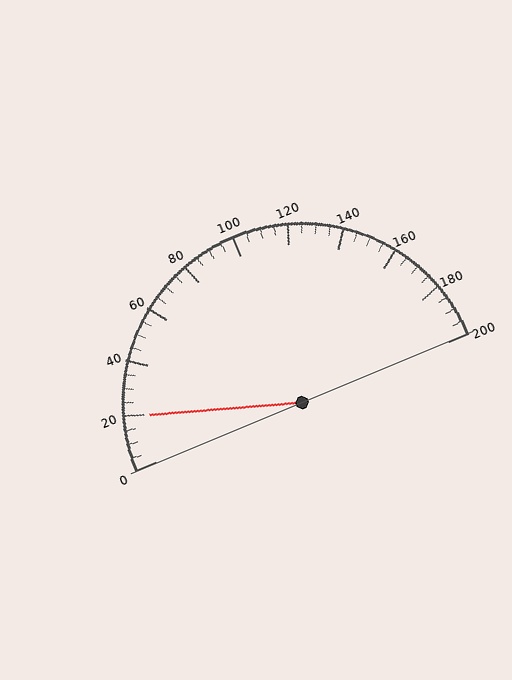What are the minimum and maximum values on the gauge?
The gauge ranges from 0 to 200.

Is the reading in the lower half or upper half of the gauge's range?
The reading is in the lower half of the range (0 to 200).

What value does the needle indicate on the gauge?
The needle indicates approximately 20.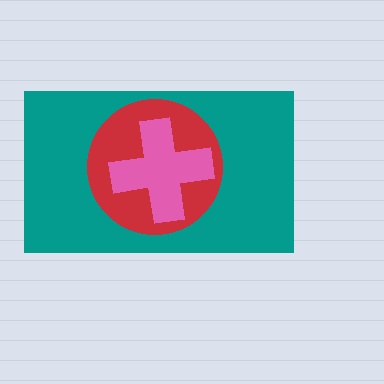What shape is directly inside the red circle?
The pink cross.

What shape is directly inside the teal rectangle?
The red circle.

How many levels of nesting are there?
3.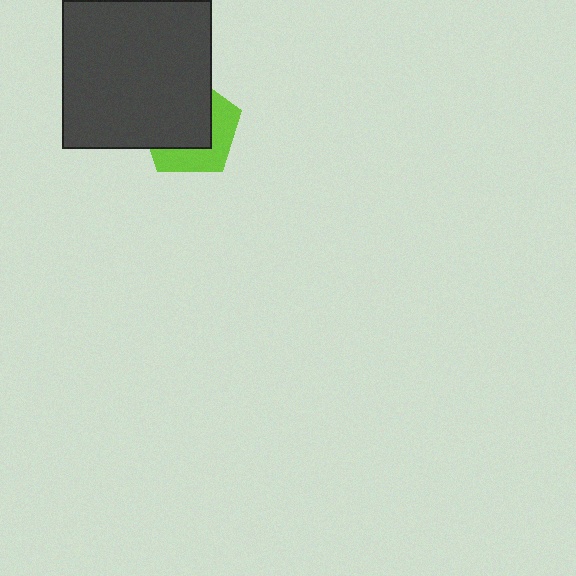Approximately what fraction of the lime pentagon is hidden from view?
Roughly 60% of the lime pentagon is hidden behind the dark gray square.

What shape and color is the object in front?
The object in front is a dark gray square.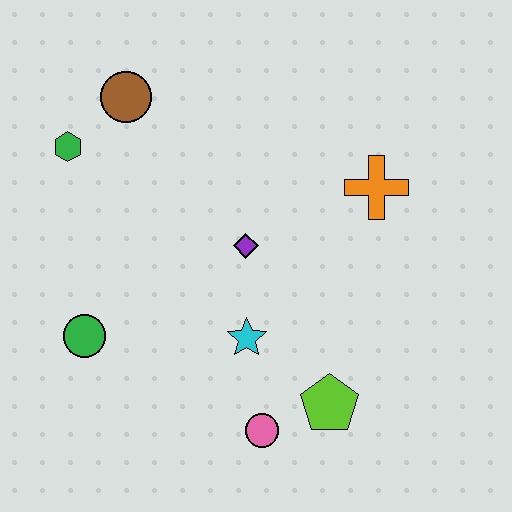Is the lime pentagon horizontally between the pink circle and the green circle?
No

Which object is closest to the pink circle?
The lime pentagon is closest to the pink circle.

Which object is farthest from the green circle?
The orange cross is farthest from the green circle.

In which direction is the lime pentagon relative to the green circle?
The lime pentagon is to the right of the green circle.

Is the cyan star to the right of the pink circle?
No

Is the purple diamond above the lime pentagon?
Yes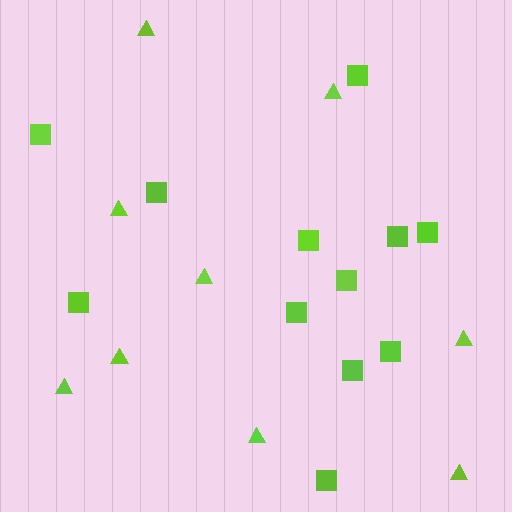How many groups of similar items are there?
There are 2 groups: one group of squares (12) and one group of triangles (9).